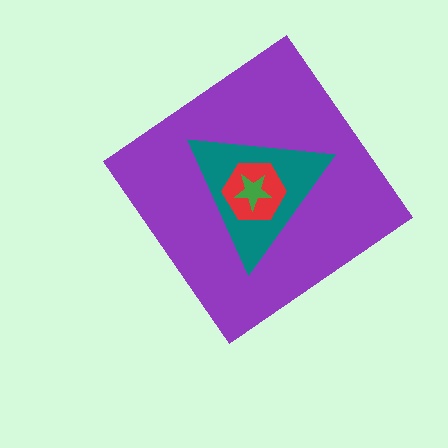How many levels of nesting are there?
4.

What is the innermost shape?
The green star.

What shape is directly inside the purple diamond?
The teal triangle.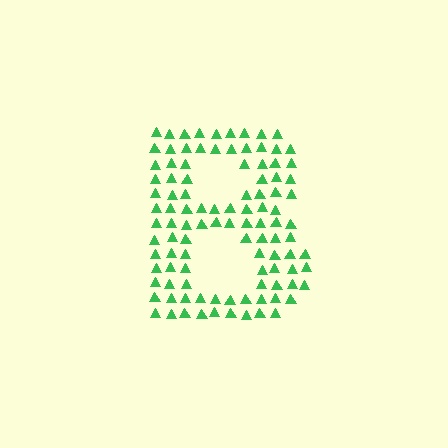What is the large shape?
The large shape is the letter B.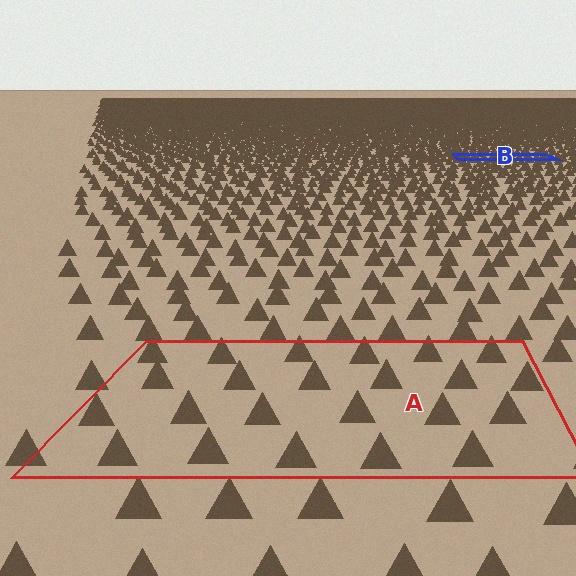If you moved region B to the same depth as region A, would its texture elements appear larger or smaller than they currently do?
They would appear larger. At a closer depth, the same texture elements are projected at a bigger on-screen size.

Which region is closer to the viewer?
Region A is closer. The texture elements there are larger and more spread out.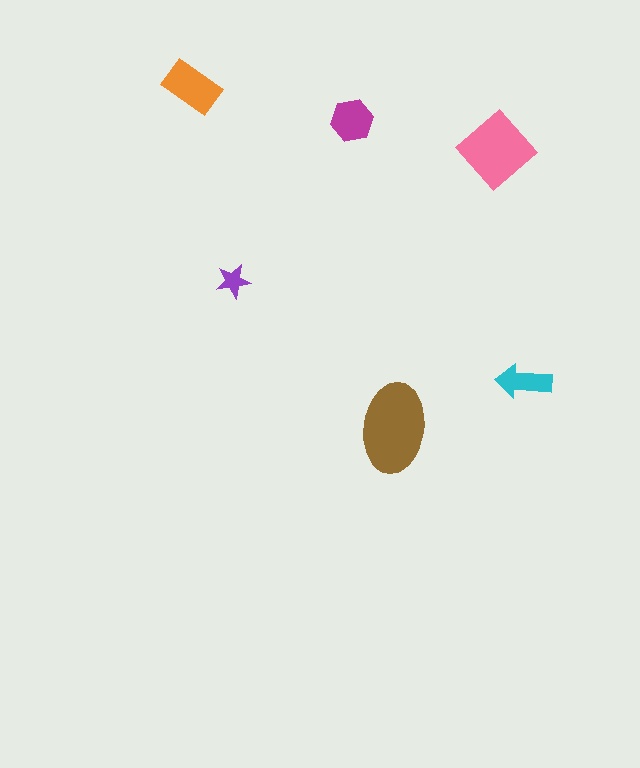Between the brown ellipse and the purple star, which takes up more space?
The brown ellipse.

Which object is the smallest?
The purple star.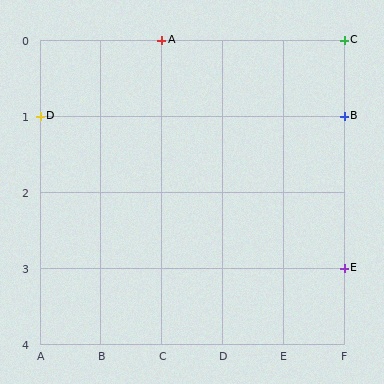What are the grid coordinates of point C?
Point C is at grid coordinates (F, 0).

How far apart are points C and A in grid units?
Points C and A are 3 columns apart.